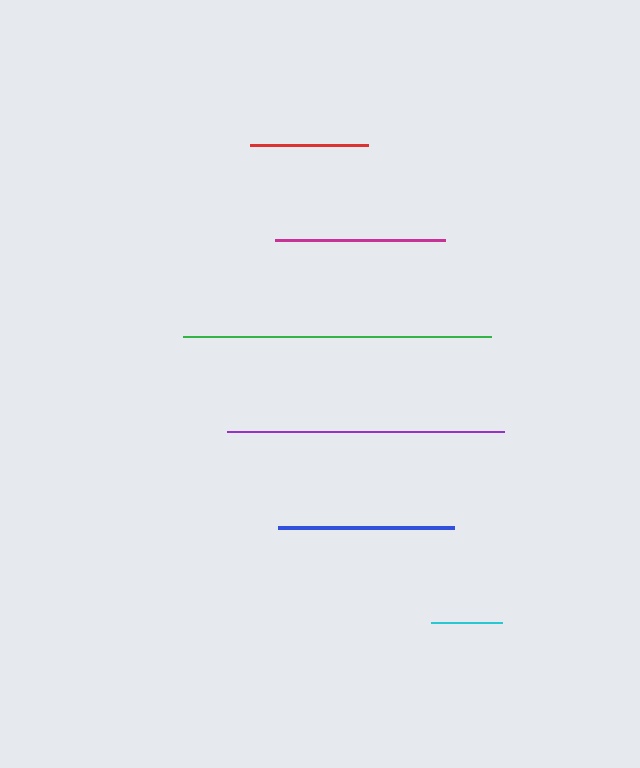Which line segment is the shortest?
The cyan line is the shortest at approximately 71 pixels.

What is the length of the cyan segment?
The cyan segment is approximately 71 pixels long.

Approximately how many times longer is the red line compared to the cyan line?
The red line is approximately 1.7 times the length of the cyan line.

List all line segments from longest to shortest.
From longest to shortest: green, purple, blue, magenta, red, cyan.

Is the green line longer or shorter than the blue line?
The green line is longer than the blue line.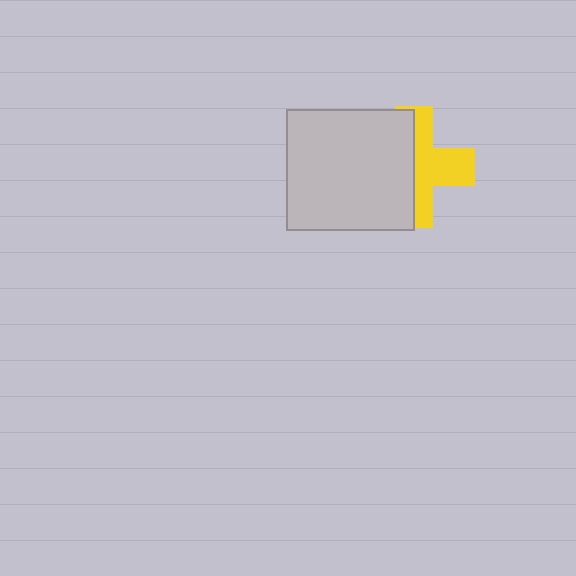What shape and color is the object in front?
The object in front is a light gray rectangle.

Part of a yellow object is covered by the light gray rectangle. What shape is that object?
It is a cross.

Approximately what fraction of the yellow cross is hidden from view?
Roughly 51% of the yellow cross is hidden behind the light gray rectangle.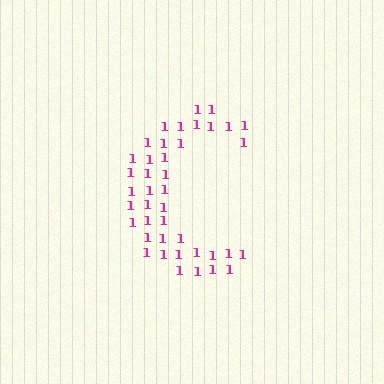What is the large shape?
The large shape is the letter C.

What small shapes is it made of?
It is made of small digit 1's.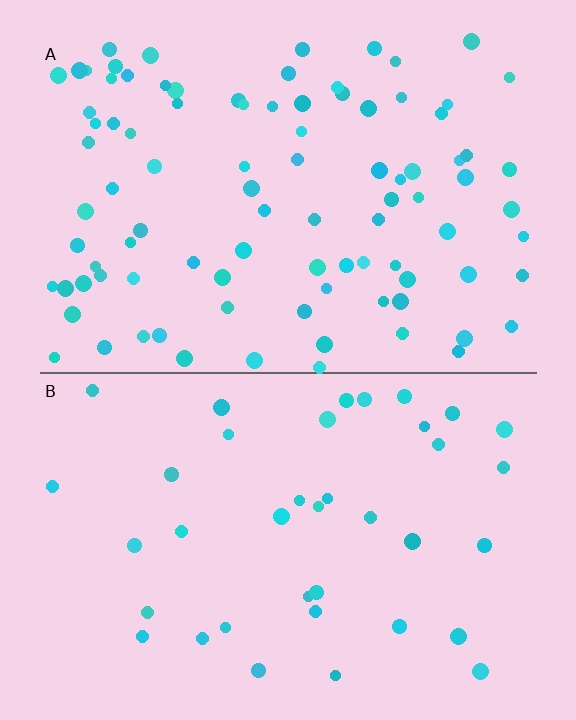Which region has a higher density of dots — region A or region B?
A (the top).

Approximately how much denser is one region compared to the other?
Approximately 2.4× — region A over region B.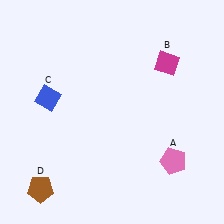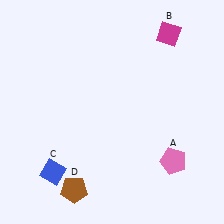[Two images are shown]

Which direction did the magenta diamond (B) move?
The magenta diamond (B) moved up.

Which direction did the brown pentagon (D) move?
The brown pentagon (D) moved right.